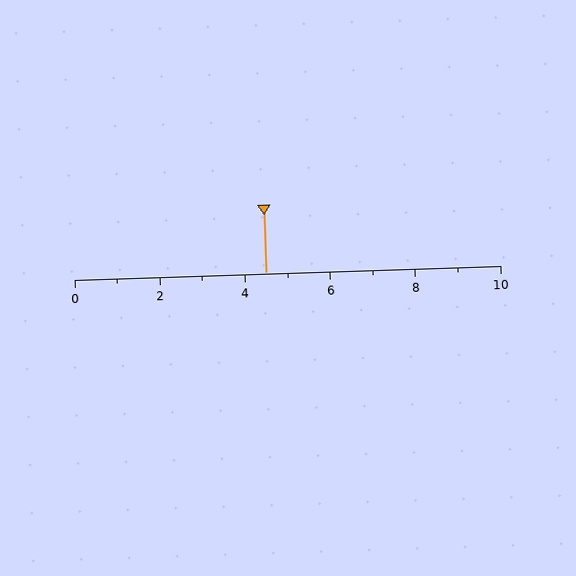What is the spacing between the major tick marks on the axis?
The major ticks are spaced 2 apart.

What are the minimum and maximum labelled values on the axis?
The axis runs from 0 to 10.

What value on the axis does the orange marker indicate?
The marker indicates approximately 4.5.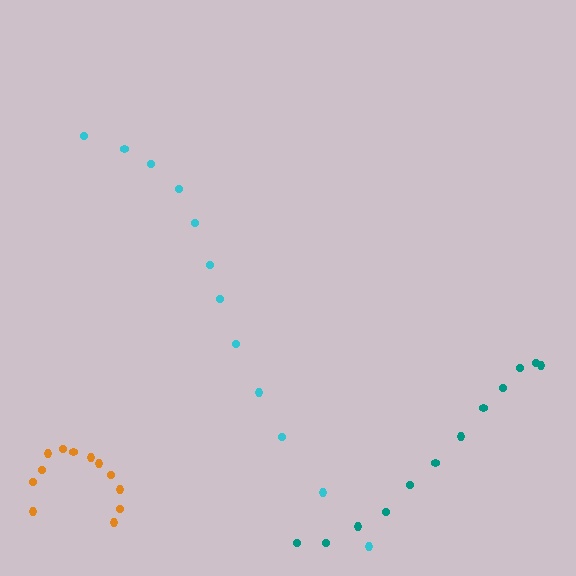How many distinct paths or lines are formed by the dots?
There are 3 distinct paths.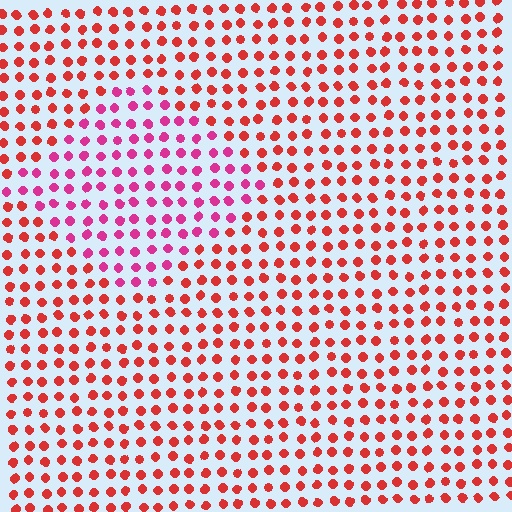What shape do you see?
I see a diamond.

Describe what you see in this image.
The image is filled with small red elements in a uniform arrangement. A diamond-shaped region is visible where the elements are tinted to a slightly different hue, forming a subtle color boundary.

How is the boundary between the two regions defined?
The boundary is defined purely by a slight shift in hue (about 36 degrees). Spacing, size, and orientation are identical on both sides.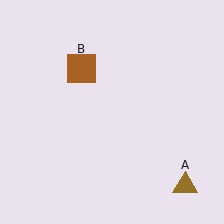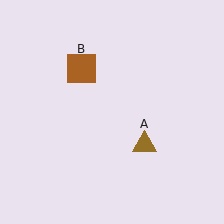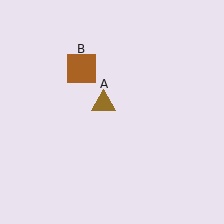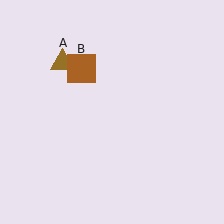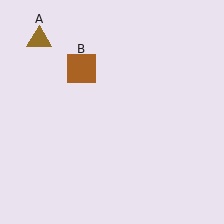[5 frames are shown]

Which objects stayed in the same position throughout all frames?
Brown square (object B) remained stationary.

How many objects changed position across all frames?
1 object changed position: brown triangle (object A).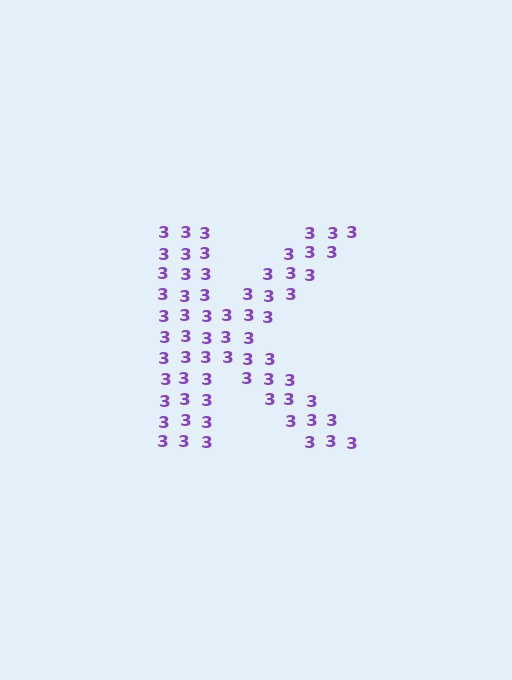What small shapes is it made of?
It is made of small digit 3's.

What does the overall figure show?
The overall figure shows the letter K.